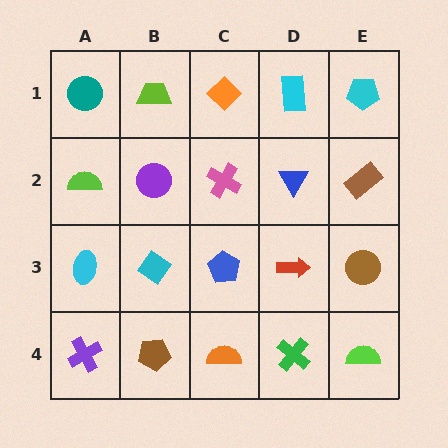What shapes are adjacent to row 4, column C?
A blue pentagon (row 3, column C), a brown pentagon (row 4, column B), a green cross (row 4, column D).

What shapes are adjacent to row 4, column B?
A cyan diamond (row 3, column B), a purple cross (row 4, column A), an orange semicircle (row 4, column C).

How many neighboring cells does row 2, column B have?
4.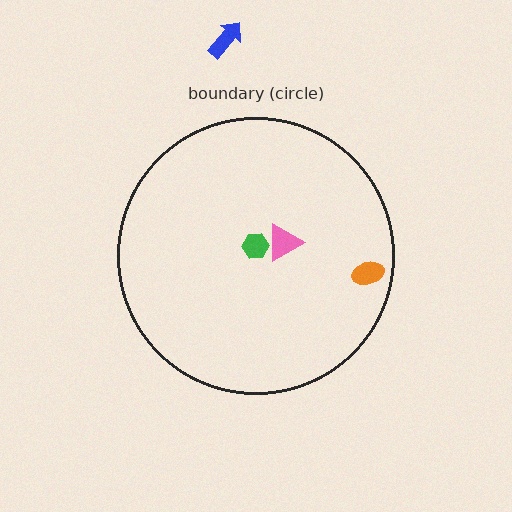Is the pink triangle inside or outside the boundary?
Inside.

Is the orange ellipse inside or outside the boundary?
Inside.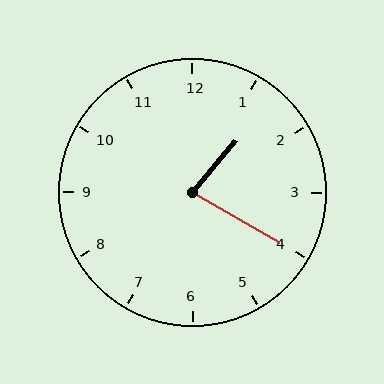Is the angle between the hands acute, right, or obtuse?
It is acute.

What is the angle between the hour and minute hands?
Approximately 80 degrees.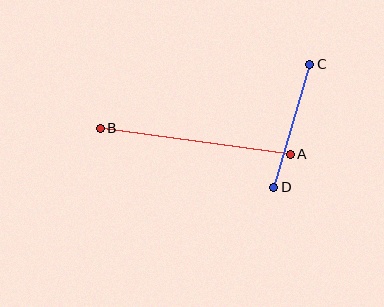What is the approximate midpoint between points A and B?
The midpoint is at approximately (195, 141) pixels.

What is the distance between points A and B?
The distance is approximately 192 pixels.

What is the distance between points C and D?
The distance is approximately 128 pixels.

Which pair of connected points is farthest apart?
Points A and B are farthest apart.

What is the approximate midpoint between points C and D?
The midpoint is at approximately (292, 126) pixels.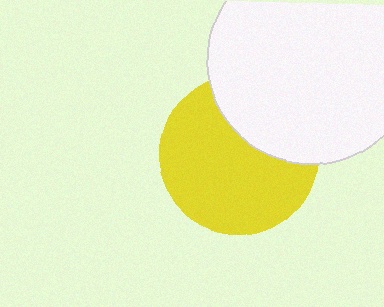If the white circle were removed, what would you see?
You would see the complete yellow circle.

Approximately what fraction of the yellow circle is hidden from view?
Roughly 31% of the yellow circle is hidden behind the white circle.